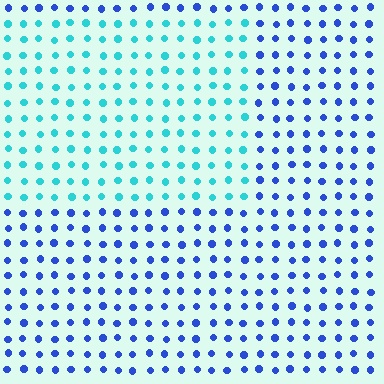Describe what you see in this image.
The image is filled with small blue elements in a uniform arrangement. A rectangle-shaped region is visible where the elements are tinted to a slightly different hue, forming a subtle color boundary.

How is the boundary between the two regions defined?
The boundary is defined purely by a slight shift in hue (about 48 degrees). Spacing, size, and orientation are identical on both sides.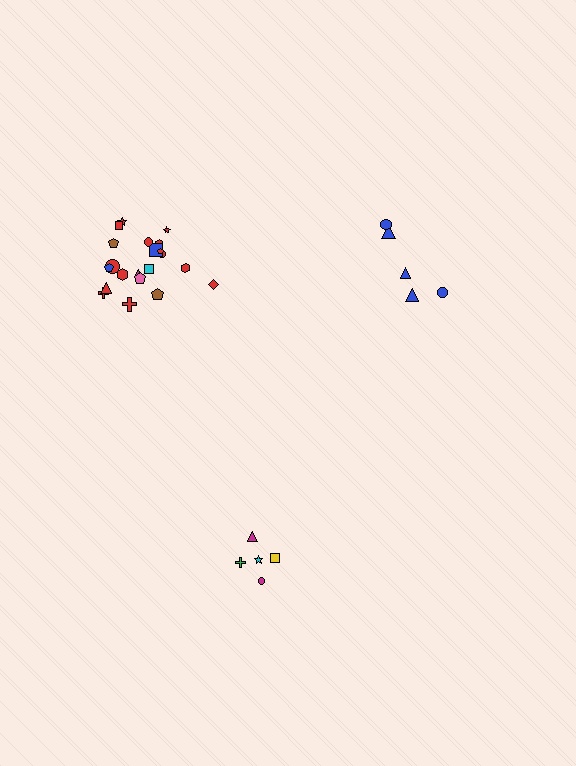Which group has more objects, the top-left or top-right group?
The top-left group.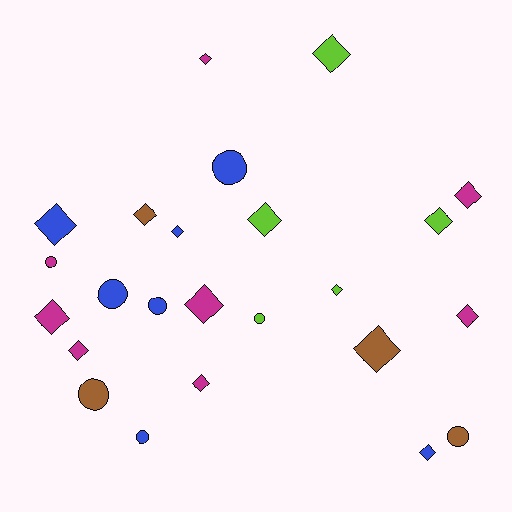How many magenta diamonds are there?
There are 7 magenta diamonds.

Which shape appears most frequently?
Diamond, with 16 objects.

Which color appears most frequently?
Magenta, with 8 objects.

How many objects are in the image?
There are 24 objects.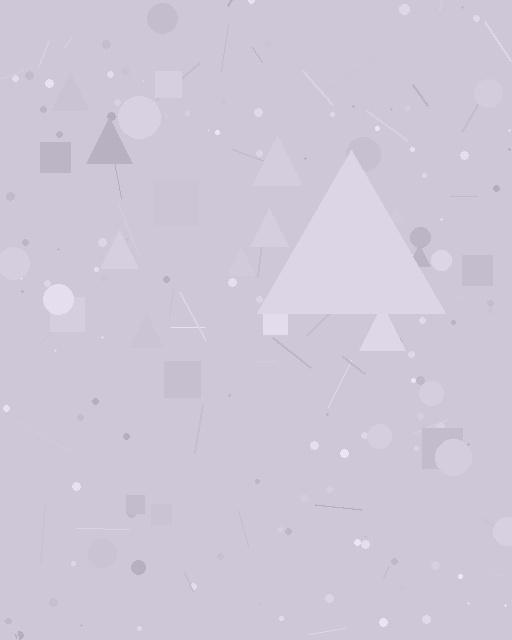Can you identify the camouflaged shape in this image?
The camouflaged shape is a triangle.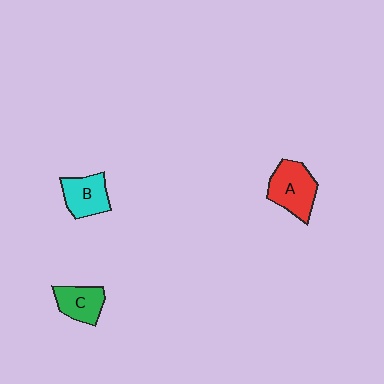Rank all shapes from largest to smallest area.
From largest to smallest: A (red), B (cyan), C (green).